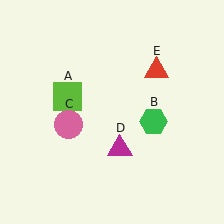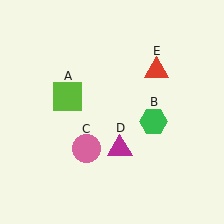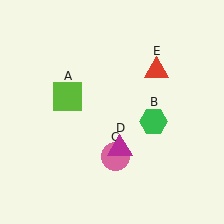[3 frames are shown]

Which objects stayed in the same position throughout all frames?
Lime square (object A) and green hexagon (object B) and magenta triangle (object D) and red triangle (object E) remained stationary.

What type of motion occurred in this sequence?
The pink circle (object C) rotated counterclockwise around the center of the scene.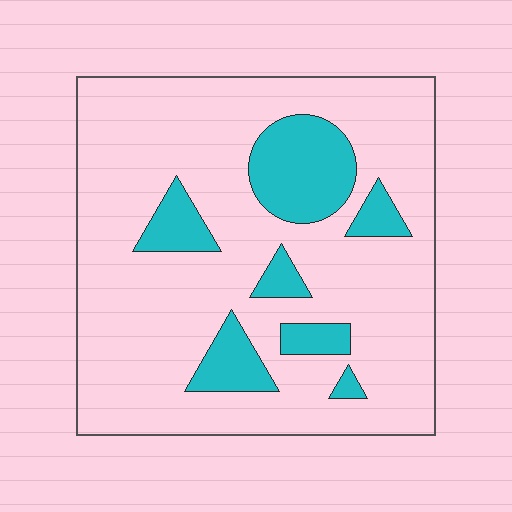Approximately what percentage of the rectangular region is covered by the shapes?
Approximately 20%.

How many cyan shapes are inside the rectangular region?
7.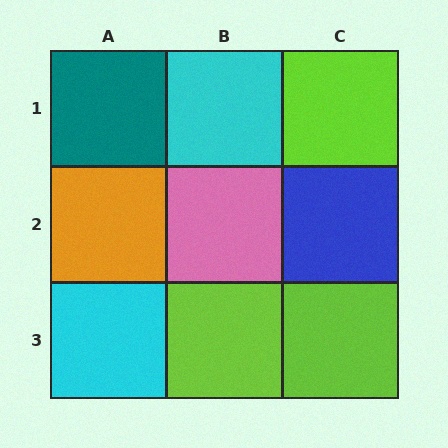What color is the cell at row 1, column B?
Cyan.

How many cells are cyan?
2 cells are cyan.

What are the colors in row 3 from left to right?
Cyan, lime, lime.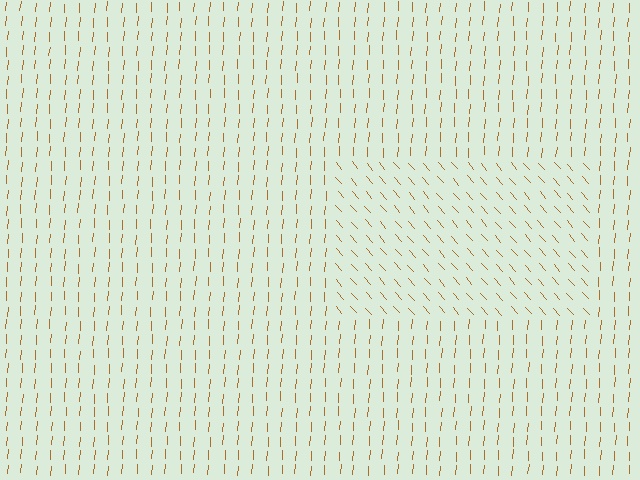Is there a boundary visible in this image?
Yes, there is a texture boundary formed by a change in line orientation.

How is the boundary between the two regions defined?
The boundary is defined purely by a change in line orientation (approximately 45 degrees difference). All lines are the same color and thickness.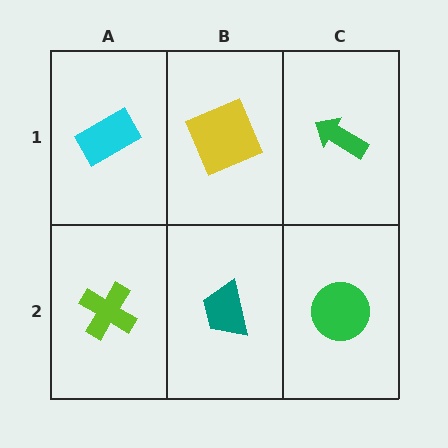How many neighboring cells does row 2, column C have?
2.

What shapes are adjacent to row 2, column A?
A cyan rectangle (row 1, column A), a teal trapezoid (row 2, column B).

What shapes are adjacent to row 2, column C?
A green arrow (row 1, column C), a teal trapezoid (row 2, column B).